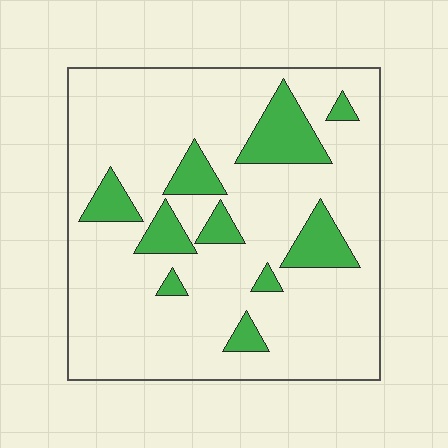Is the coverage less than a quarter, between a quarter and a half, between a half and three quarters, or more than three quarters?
Less than a quarter.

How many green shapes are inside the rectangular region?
10.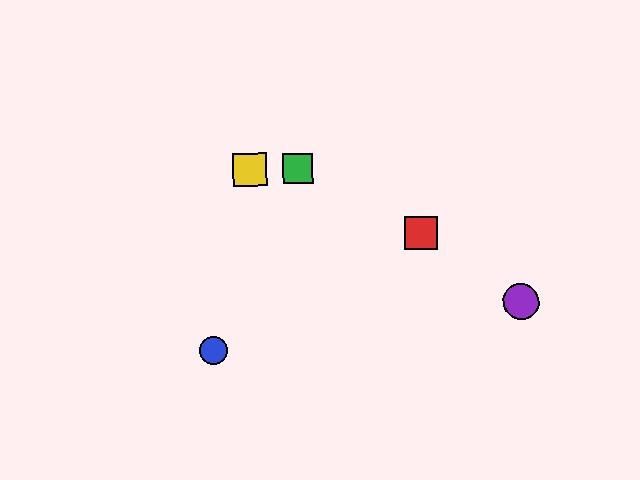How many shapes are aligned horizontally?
2 shapes (the green square, the yellow square) are aligned horizontally.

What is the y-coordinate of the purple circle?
The purple circle is at y≈302.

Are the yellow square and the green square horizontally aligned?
Yes, both are at y≈169.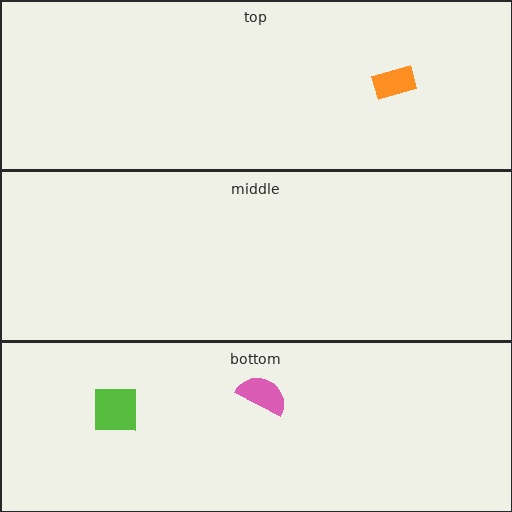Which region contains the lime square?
The bottom region.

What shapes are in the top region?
The orange rectangle.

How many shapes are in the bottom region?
2.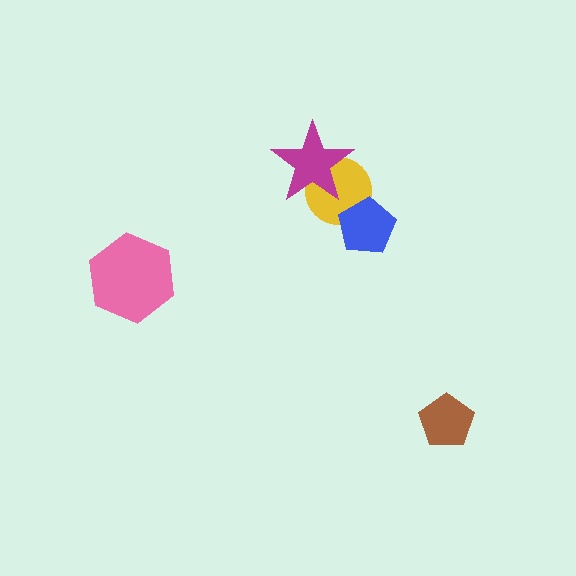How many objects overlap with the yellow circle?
2 objects overlap with the yellow circle.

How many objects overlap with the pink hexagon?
0 objects overlap with the pink hexagon.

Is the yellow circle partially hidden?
Yes, it is partially covered by another shape.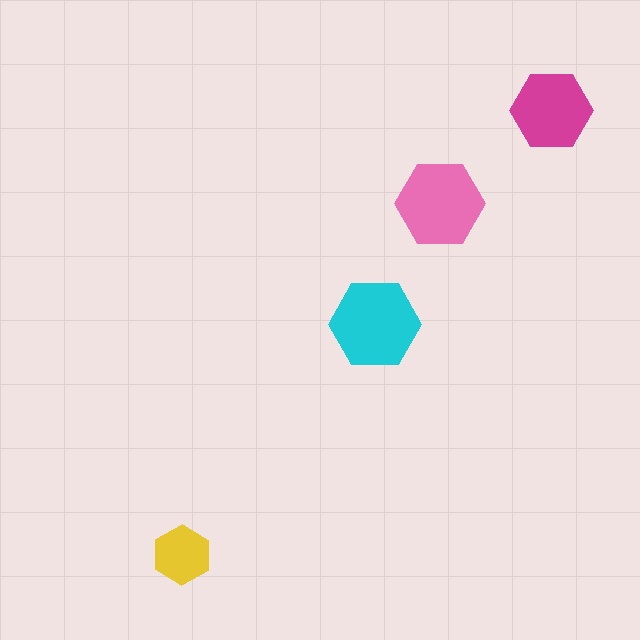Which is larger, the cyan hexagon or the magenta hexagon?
The cyan one.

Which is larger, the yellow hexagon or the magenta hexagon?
The magenta one.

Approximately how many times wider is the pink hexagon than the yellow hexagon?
About 1.5 times wider.